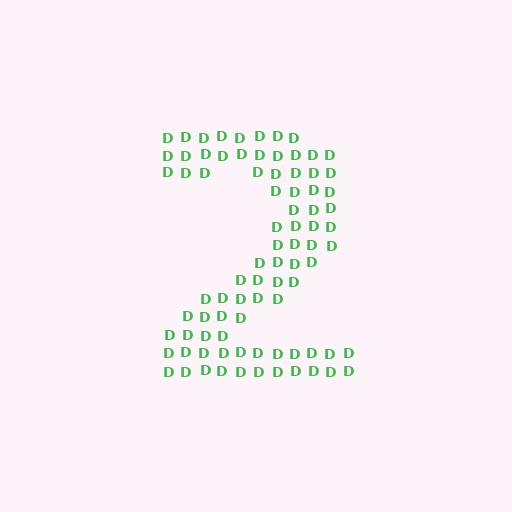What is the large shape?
The large shape is the digit 2.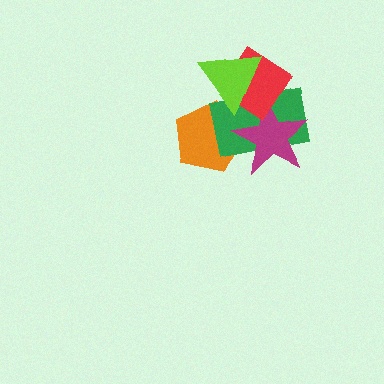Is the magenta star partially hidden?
Yes, it is partially covered by another shape.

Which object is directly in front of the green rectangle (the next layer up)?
The magenta star is directly in front of the green rectangle.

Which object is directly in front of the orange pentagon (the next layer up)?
The green rectangle is directly in front of the orange pentagon.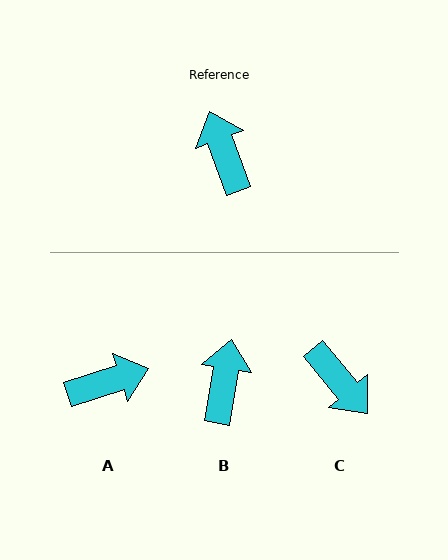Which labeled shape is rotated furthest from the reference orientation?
C, about 161 degrees away.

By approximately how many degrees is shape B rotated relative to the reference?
Approximately 30 degrees clockwise.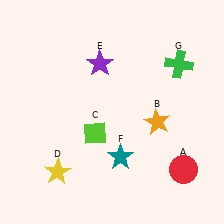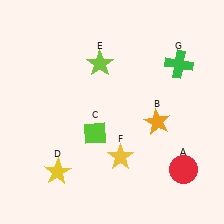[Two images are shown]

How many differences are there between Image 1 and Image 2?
There are 2 differences between the two images.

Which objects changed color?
E changed from purple to lime. F changed from teal to yellow.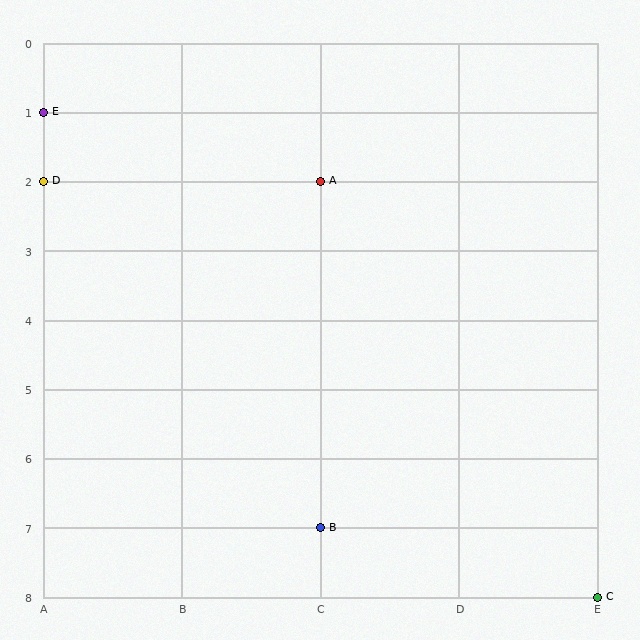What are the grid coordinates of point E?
Point E is at grid coordinates (A, 1).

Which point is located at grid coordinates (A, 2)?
Point D is at (A, 2).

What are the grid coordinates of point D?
Point D is at grid coordinates (A, 2).